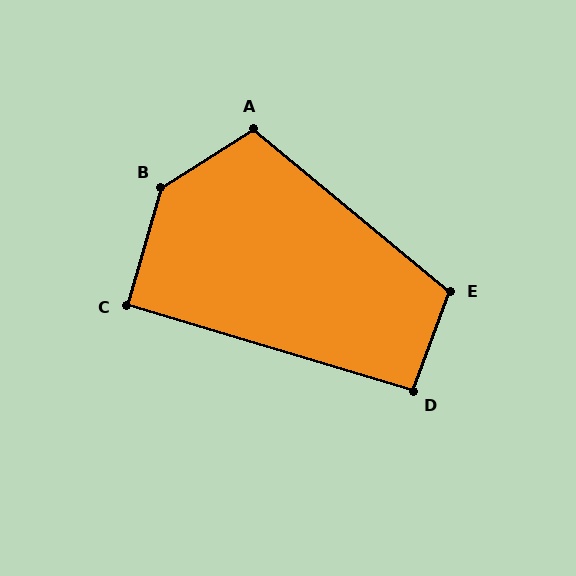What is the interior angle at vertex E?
Approximately 109 degrees (obtuse).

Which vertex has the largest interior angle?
B, at approximately 138 degrees.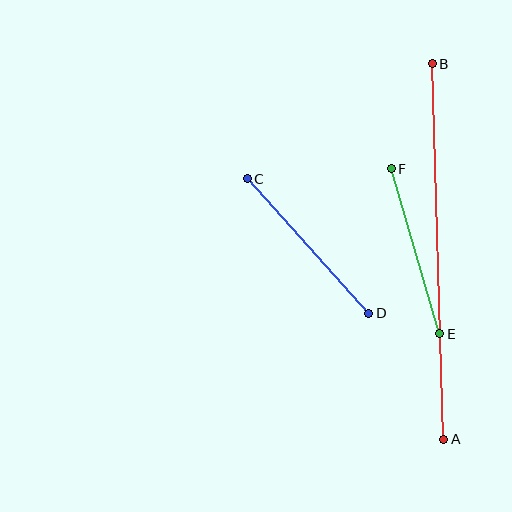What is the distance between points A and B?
The distance is approximately 375 pixels.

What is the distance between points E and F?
The distance is approximately 172 pixels.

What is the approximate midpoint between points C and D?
The midpoint is at approximately (308, 246) pixels.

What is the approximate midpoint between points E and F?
The midpoint is at approximately (415, 251) pixels.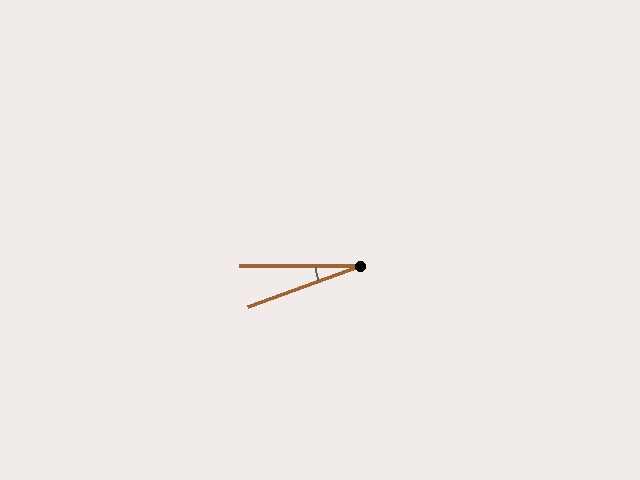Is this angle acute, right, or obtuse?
It is acute.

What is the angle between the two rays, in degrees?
Approximately 20 degrees.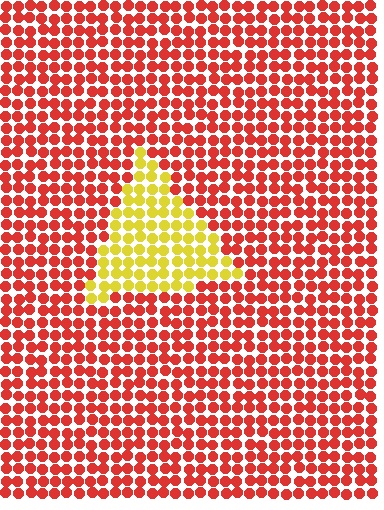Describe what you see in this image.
The image is filled with small red elements in a uniform arrangement. A triangle-shaped region is visible where the elements are tinted to a slightly different hue, forming a subtle color boundary.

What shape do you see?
I see a triangle.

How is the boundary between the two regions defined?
The boundary is defined purely by a slight shift in hue (about 57 degrees). Spacing, size, and orientation are identical on both sides.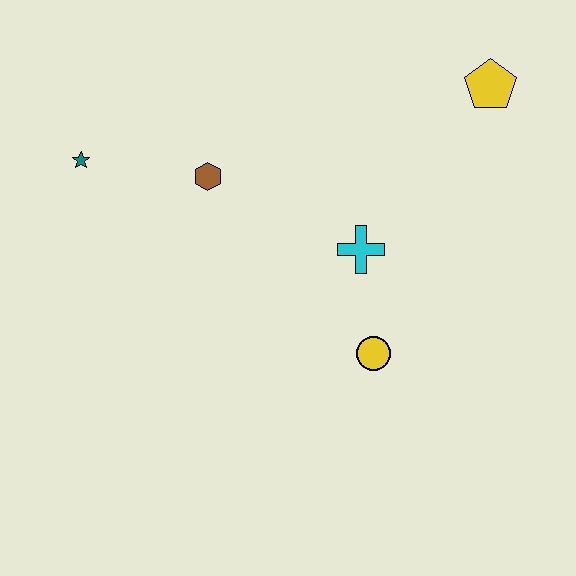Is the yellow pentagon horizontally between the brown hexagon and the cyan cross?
No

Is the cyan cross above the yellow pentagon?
No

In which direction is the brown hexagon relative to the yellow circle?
The brown hexagon is above the yellow circle.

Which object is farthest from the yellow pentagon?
The teal star is farthest from the yellow pentagon.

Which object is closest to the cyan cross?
The yellow circle is closest to the cyan cross.